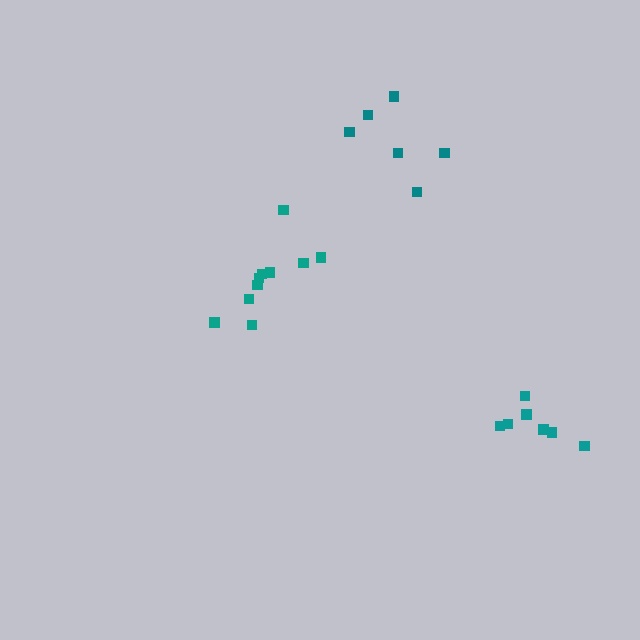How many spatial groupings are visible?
There are 3 spatial groupings.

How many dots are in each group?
Group 1: 7 dots, Group 2: 10 dots, Group 3: 6 dots (23 total).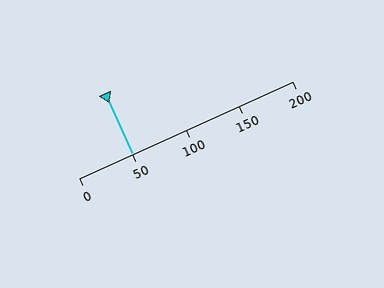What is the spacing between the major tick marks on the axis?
The major ticks are spaced 50 apart.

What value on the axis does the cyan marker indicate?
The marker indicates approximately 50.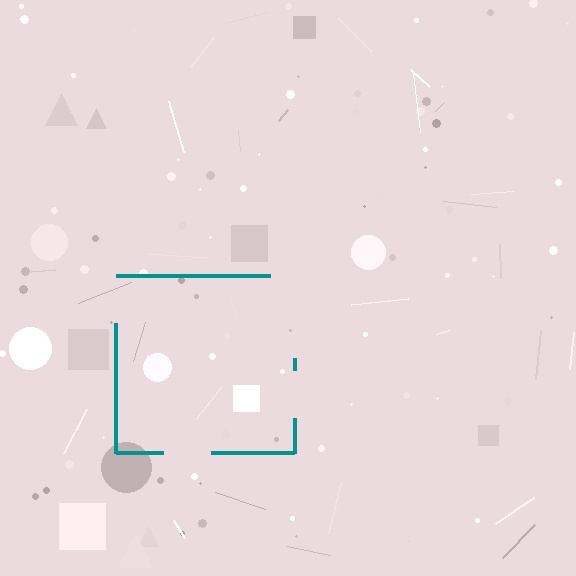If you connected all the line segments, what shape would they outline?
They would outline a square.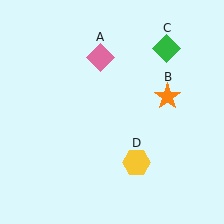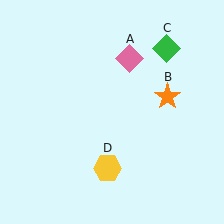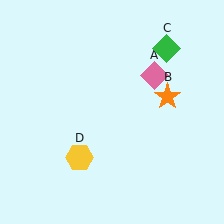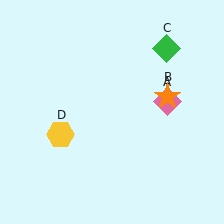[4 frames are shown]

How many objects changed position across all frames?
2 objects changed position: pink diamond (object A), yellow hexagon (object D).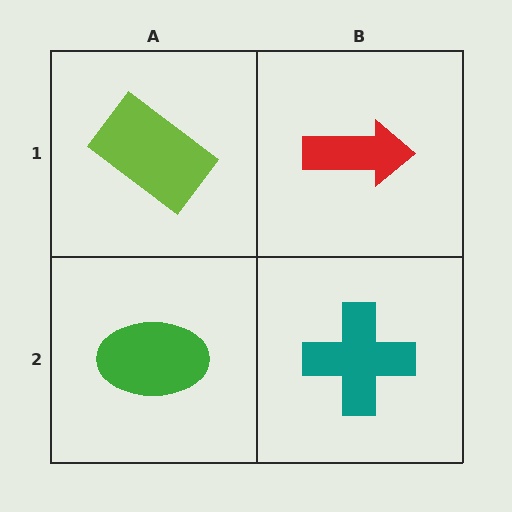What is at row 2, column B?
A teal cross.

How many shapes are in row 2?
2 shapes.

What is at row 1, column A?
A lime rectangle.